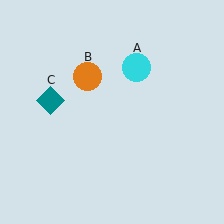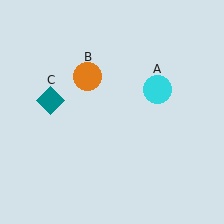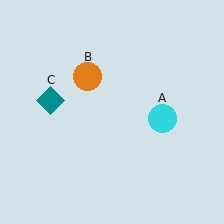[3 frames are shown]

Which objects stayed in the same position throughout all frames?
Orange circle (object B) and teal diamond (object C) remained stationary.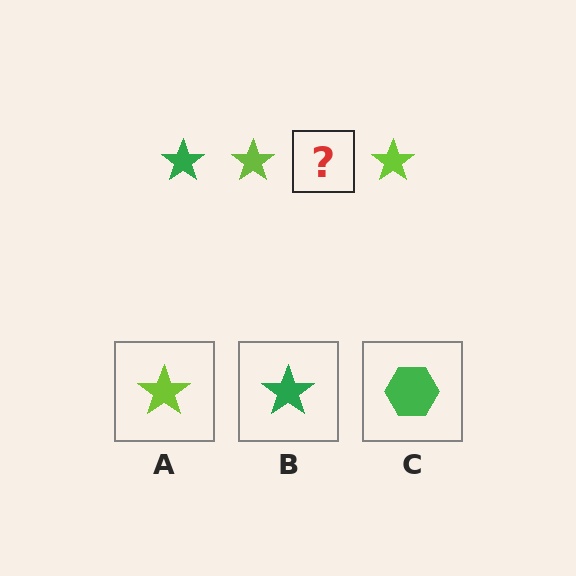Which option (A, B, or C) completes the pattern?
B.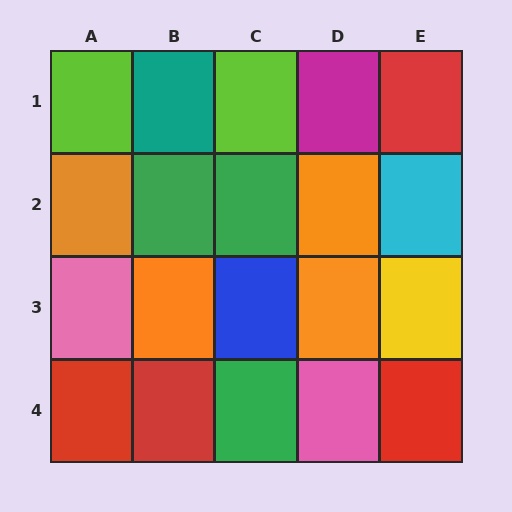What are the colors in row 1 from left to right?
Lime, teal, lime, magenta, red.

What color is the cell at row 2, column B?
Green.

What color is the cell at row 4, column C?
Green.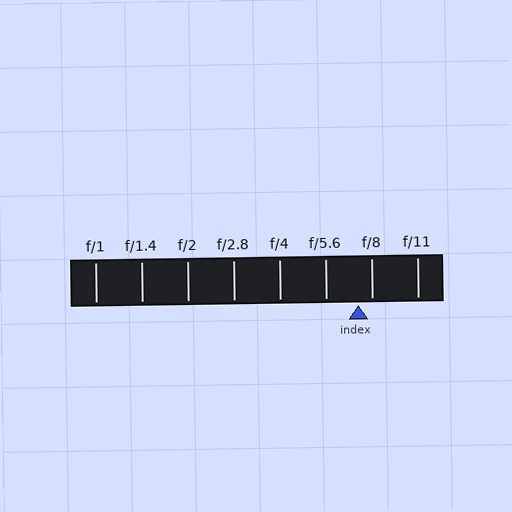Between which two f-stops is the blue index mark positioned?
The index mark is between f/5.6 and f/8.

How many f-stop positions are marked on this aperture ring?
There are 8 f-stop positions marked.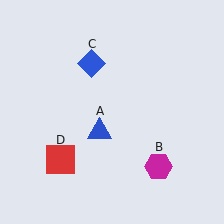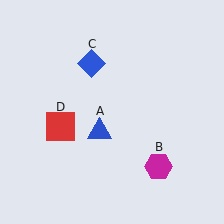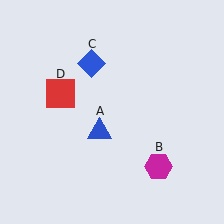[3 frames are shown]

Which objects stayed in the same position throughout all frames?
Blue triangle (object A) and magenta hexagon (object B) and blue diamond (object C) remained stationary.